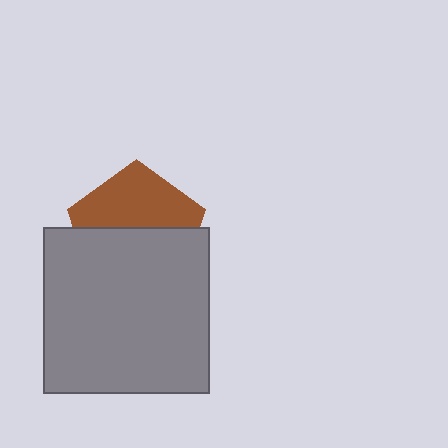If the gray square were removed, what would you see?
You would see the complete brown pentagon.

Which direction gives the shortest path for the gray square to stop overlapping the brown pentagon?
Moving down gives the shortest separation.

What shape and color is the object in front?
The object in front is a gray square.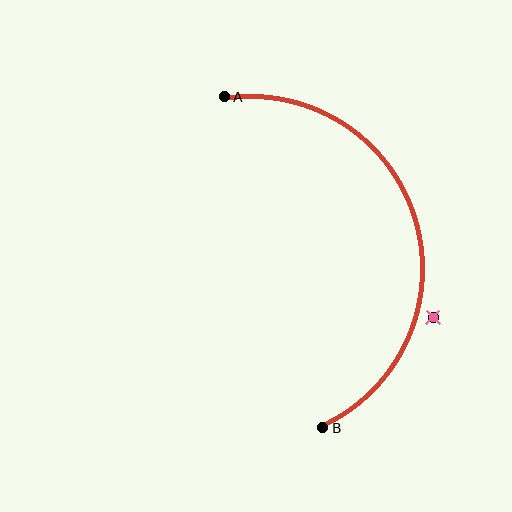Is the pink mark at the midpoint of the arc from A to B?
No — the pink mark does not lie on the arc at all. It sits slightly outside the curve.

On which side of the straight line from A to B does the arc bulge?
The arc bulges to the right of the straight line connecting A and B.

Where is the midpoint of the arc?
The arc midpoint is the point on the curve farthest from the straight line joining A and B. It sits to the right of that line.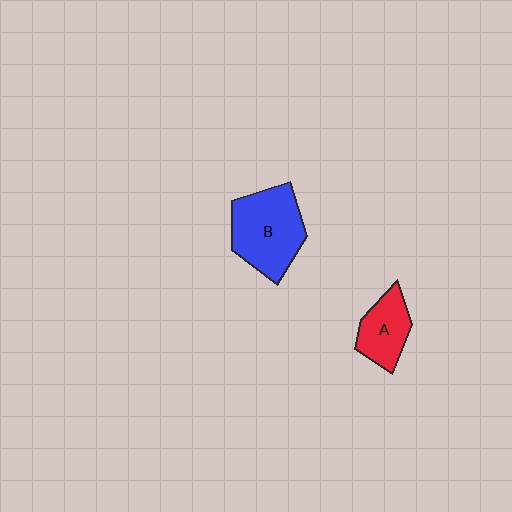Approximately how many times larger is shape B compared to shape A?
Approximately 1.7 times.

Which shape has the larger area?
Shape B (blue).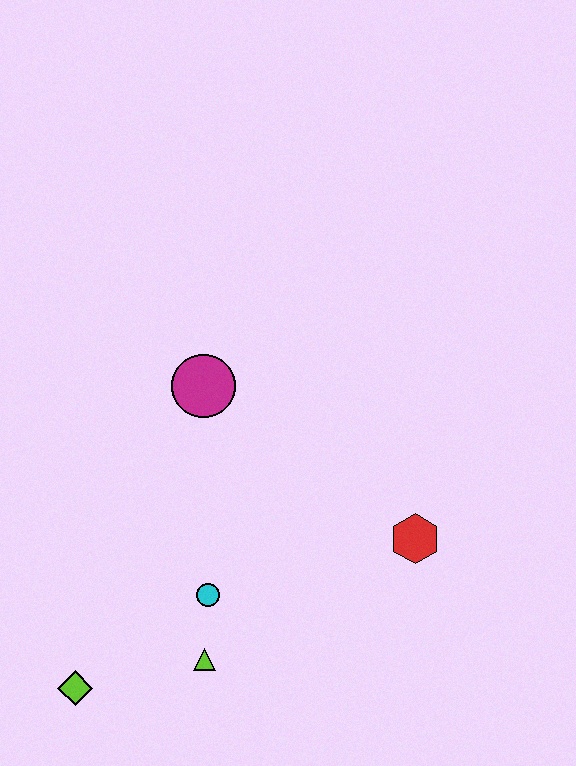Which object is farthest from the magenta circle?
The lime diamond is farthest from the magenta circle.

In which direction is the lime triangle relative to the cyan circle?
The lime triangle is below the cyan circle.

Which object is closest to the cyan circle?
The lime triangle is closest to the cyan circle.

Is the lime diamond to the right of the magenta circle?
No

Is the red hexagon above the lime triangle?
Yes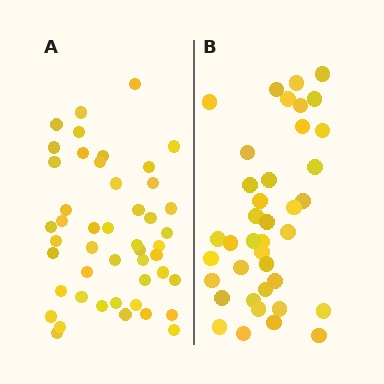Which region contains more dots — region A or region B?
Region A (the left region) has more dots.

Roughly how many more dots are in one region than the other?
Region A has roughly 8 or so more dots than region B.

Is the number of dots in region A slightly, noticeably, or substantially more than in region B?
Region A has only slightly more — the two regions are fairly close. The ratio is roughly 1.2 to 1.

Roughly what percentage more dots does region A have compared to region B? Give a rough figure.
About 20% more.